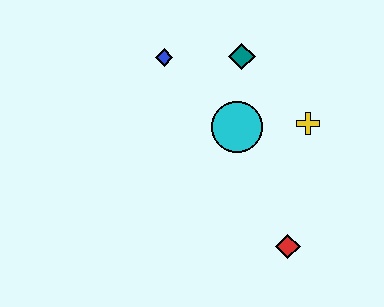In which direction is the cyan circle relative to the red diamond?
The cyan circle is above the red diamond.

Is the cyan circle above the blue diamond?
No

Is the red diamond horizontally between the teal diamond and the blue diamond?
No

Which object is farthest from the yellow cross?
The blue diamond is farthest from the yellow cross.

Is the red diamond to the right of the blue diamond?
Yes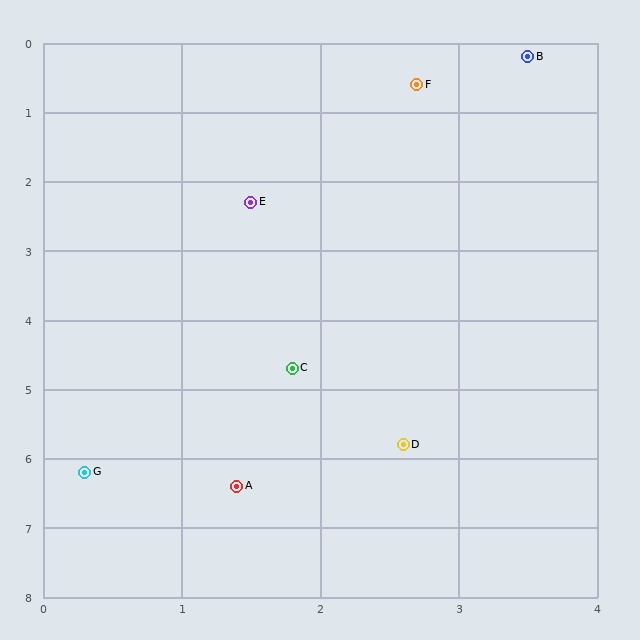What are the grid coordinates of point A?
Point A is at approximately (1.4, 6.4).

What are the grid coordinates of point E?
Point E is at approximately (1.5, 2.3).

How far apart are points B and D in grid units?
Points B and D are about 5.7 grid units apart.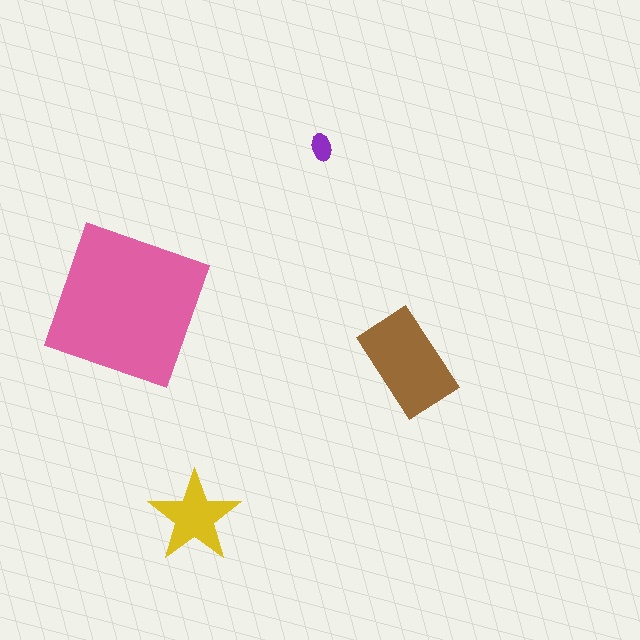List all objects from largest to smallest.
The pink square, the brown rectangle, the yellow star, the purple ellipse.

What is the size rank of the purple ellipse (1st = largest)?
4th.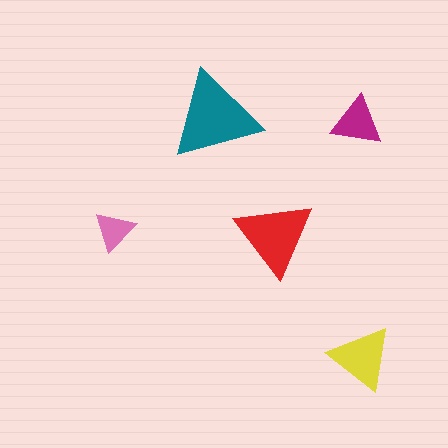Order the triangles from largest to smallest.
the teal one, the red one, the yellow one, the magenta one, the pink one.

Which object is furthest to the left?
The pink triangle is leftmost.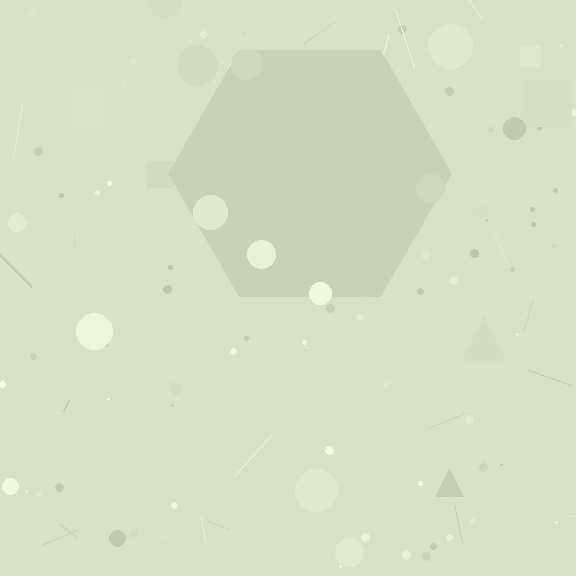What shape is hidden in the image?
A hexagon is hidden in the image.